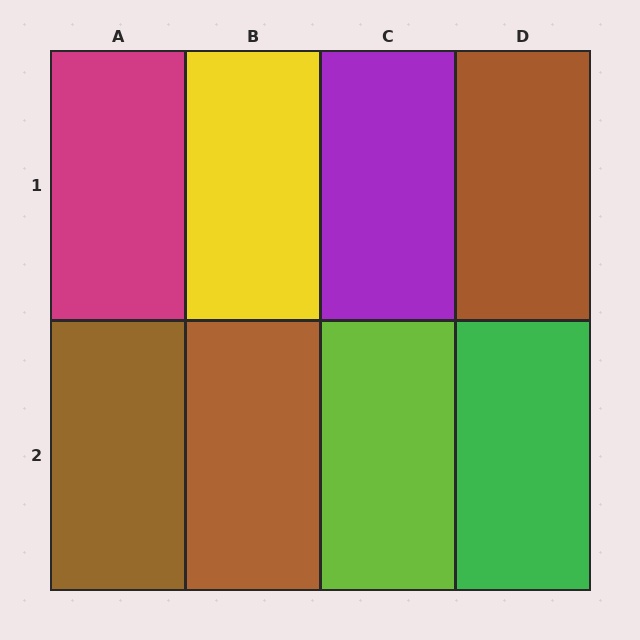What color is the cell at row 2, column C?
Lime.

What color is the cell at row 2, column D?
Green.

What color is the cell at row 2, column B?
Brown.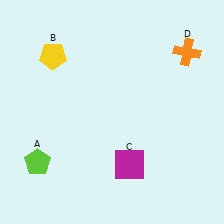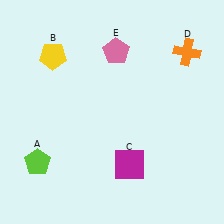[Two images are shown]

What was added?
A pink pentagon (E) was added in Image 2.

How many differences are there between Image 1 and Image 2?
There is 1 difference between the two images.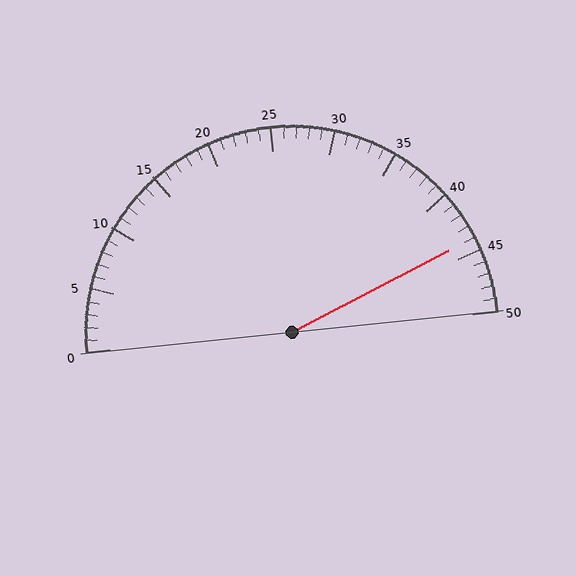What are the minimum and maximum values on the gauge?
The gauge ranges from 0 to 50.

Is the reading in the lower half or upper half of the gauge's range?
The reading is in the upper half of the range (0 to 50).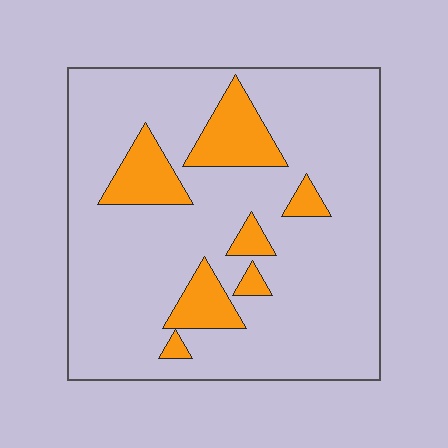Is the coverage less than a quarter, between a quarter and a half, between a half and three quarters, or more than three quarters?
Less than a quarter.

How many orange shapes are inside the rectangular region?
7.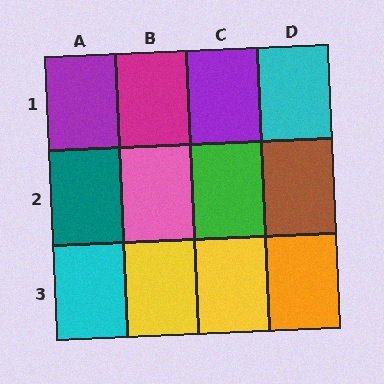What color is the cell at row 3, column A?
Cyan.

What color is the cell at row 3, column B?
Yellow.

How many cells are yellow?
2 cells are yellow.